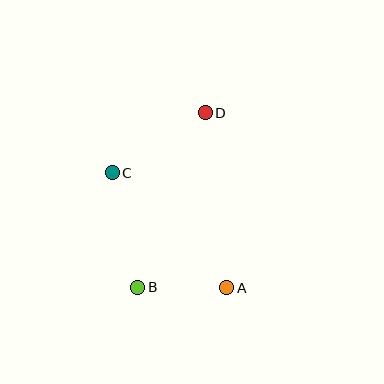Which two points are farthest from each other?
Points B and D are farthest from each other.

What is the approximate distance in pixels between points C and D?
The distance between C and D is approximately 111 pixels.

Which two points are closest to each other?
Points A and B are closest to each other.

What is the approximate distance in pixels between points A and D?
The distance between A and D is approximately 177 pixels.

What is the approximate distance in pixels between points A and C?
The distance between A and C is approximately 162 pixels.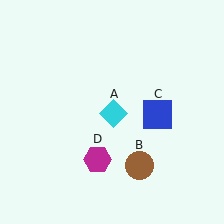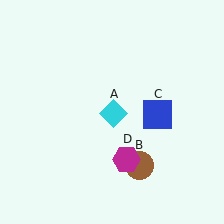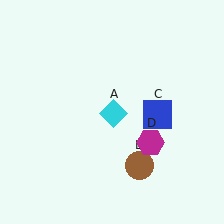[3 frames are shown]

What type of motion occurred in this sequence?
The magenta hexagon (object D) rotated counterclockwise around the center of the scene.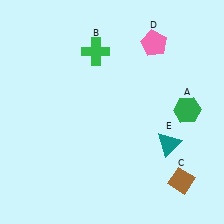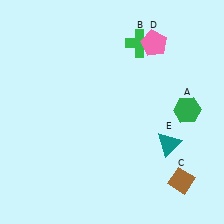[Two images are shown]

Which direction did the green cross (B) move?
The green cross (B) moved right.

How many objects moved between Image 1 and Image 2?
1 object moved between the two images.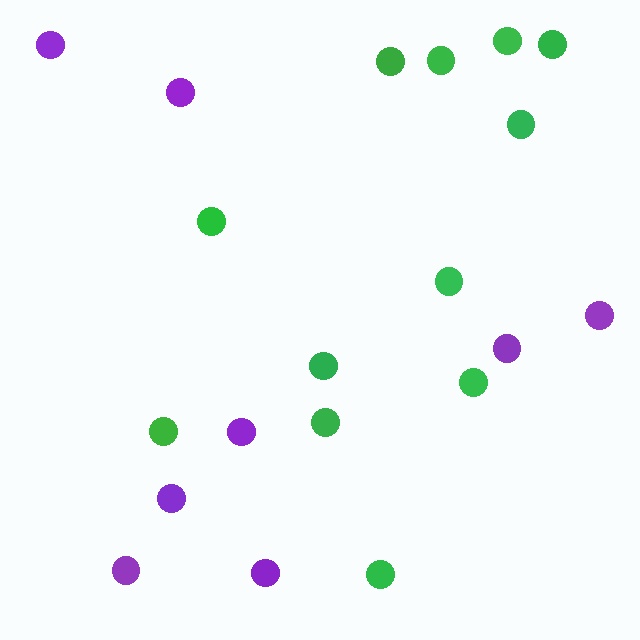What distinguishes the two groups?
There are 2 groups: one group of purple circles (8) and one group of green circles (12).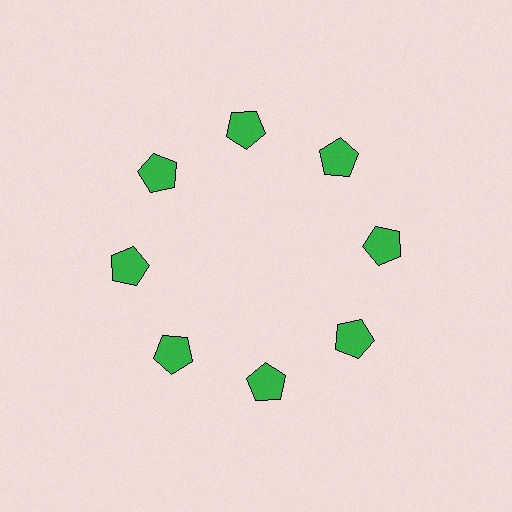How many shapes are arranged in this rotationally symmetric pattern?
There are 8 shapes, arranged in 8 groups of 1.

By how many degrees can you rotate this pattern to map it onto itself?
The pattern maps onto itself every 45 degrees of rotation.